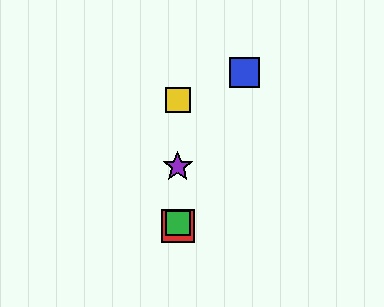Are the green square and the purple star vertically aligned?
Yes, both are at x≈178.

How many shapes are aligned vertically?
4 shapes (the red square, the green square, the yellow square, the purple star) are aligned vertically.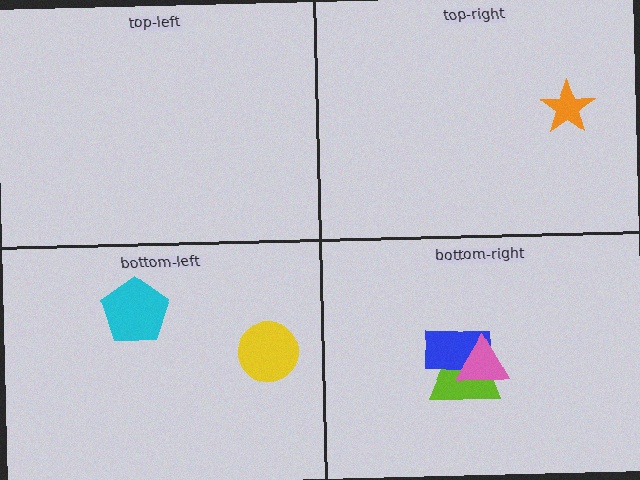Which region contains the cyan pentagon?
The bottom-left region.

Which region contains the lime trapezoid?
The bottom-right region.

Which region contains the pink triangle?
The bottom-right region.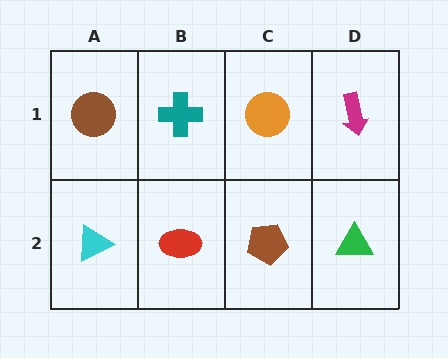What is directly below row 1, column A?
A cyan triangle.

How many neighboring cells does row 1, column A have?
2.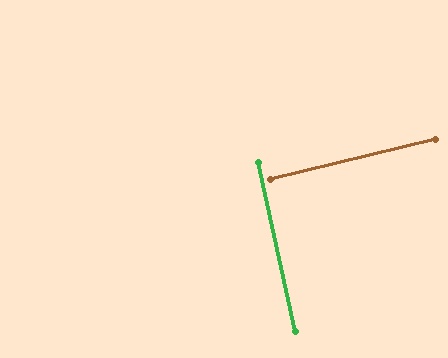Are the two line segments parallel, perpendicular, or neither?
Perpendicular — they meet at approximately 89°.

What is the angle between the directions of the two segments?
Approximately 89 degrees.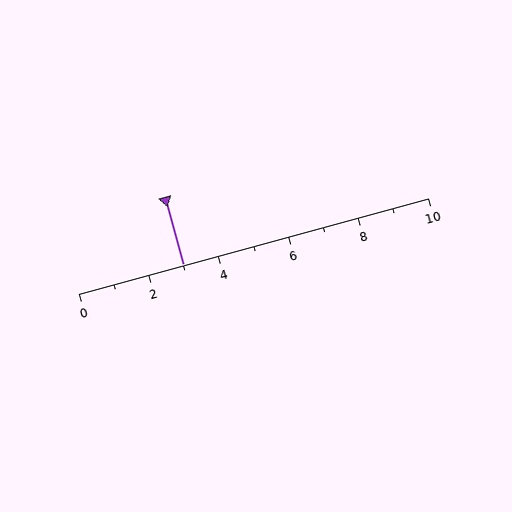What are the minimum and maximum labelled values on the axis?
The axis runs from 0 to 10.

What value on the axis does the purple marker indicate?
The marker indicates approximately 3.